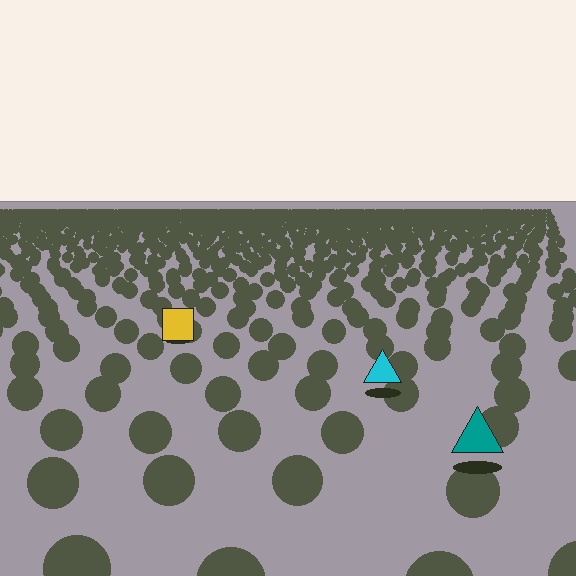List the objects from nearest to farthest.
From nearest to farthest: the teal triangle, the cyan triangle, the yellow square.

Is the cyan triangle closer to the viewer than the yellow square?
Yes. The cyan triangle is closer — you can tell from the texture gradient: the ground texture is coarser near it.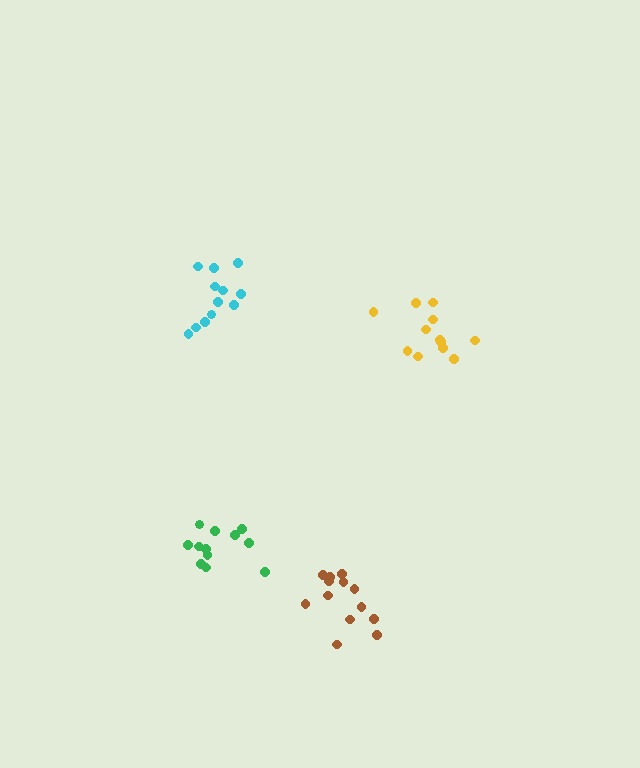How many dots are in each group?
Group 1: 12 dots, Group 2: 13 dots, Group 3: 12 dots, Group 4: 12 dots (49 total).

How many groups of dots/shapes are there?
There are 4 groups.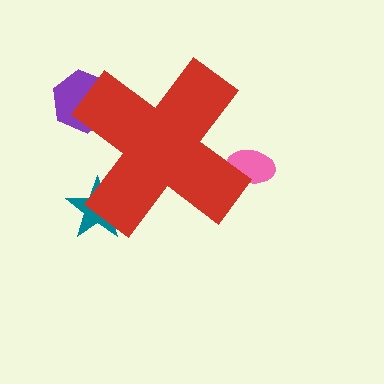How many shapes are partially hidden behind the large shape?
3 shapes are partially hidden.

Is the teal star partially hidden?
Yes, the teal star is partially hidden behind the red cross.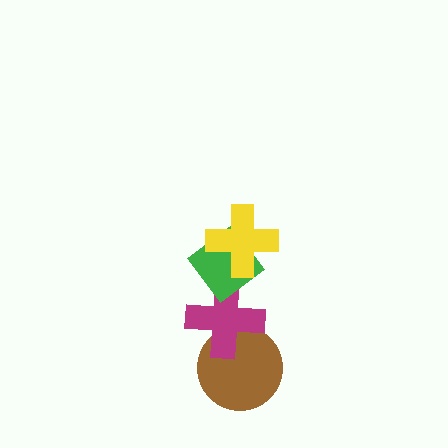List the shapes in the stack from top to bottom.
From top to bottom: the yellow cross, the green diamond, the magenta cross, the brown circle.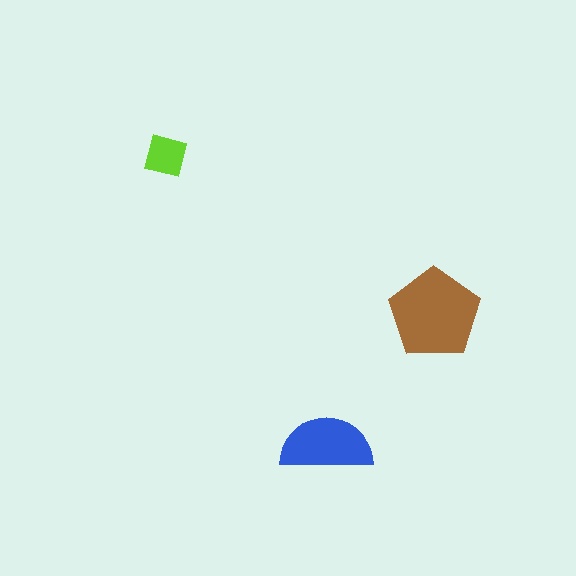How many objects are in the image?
There are 3 objects in the image.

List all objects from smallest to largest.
The lime square, the blue semicircle, the brown pentagon.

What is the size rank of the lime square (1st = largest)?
3rd.